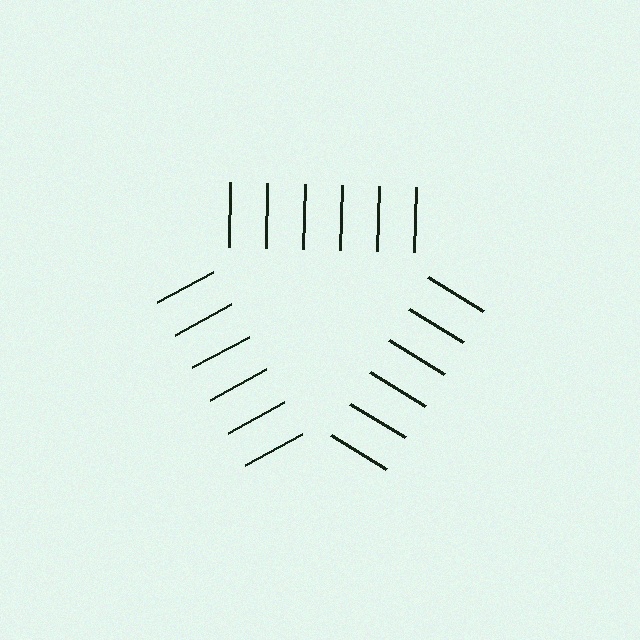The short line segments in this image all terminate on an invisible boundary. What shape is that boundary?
An illusory triangle — the line segments terminate on its edges but no continuous stroke is drawn.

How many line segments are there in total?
18 — 6 along each of the 3 edges.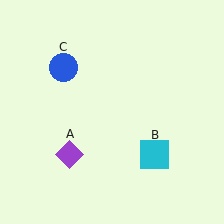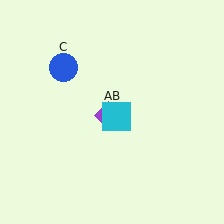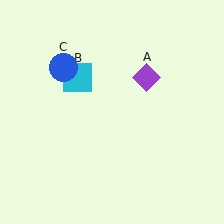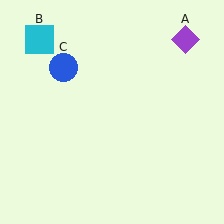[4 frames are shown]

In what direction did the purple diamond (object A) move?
The purple diamond (object A) moved up and to the right.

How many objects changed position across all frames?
2 objects changed position: purple diamond (object A), cyan square (object B).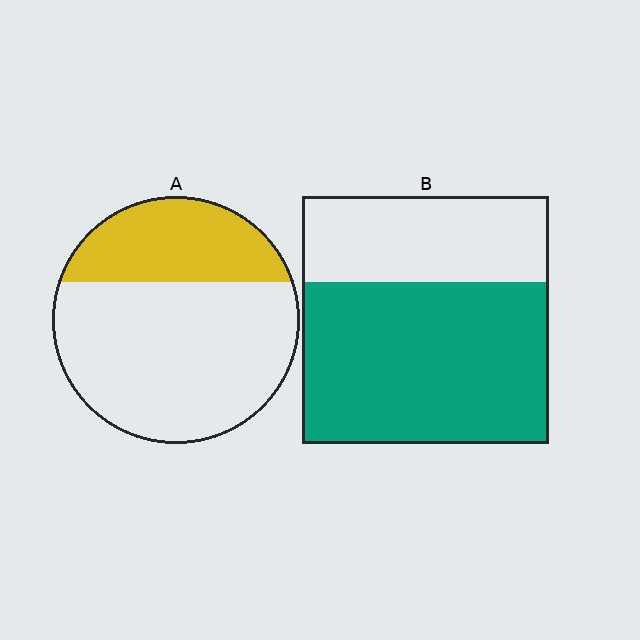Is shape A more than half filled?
No.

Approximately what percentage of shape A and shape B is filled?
A is approximately 30% and B is approximately 65%.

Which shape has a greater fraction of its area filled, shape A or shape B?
Shape B.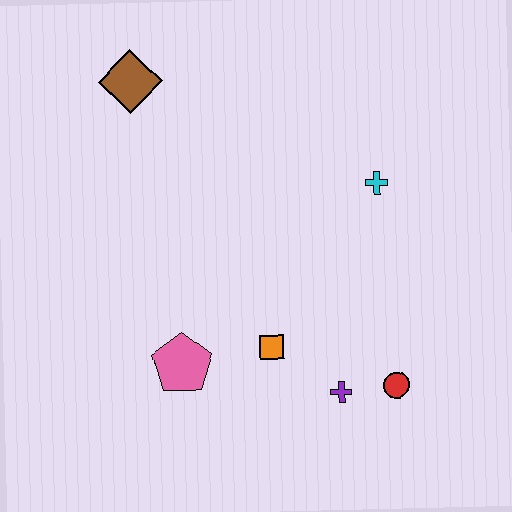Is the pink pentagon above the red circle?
Yes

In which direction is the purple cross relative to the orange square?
The purple cross is to the right of the orange square.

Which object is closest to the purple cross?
The red circle is closest to the purple cross.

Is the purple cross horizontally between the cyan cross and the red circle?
No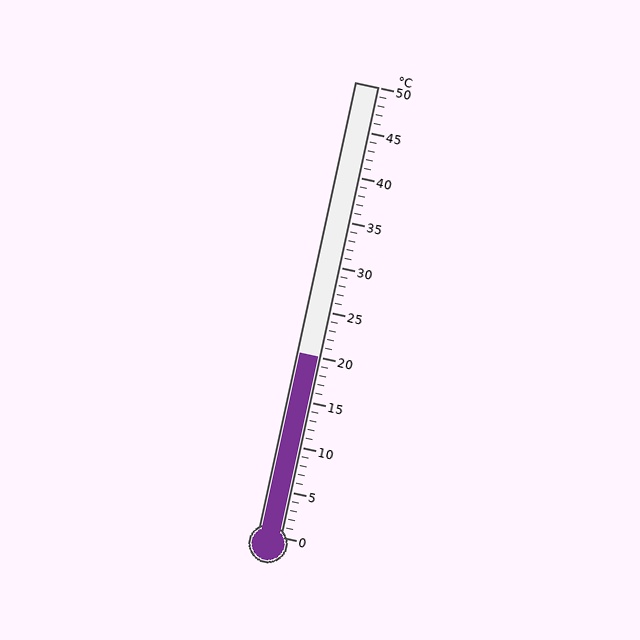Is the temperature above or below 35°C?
The temperature is below 35°C.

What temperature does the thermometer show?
The thermometer shows approximately 20°C.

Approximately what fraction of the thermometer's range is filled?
The thermometer is filled to approximately 40% of its range.